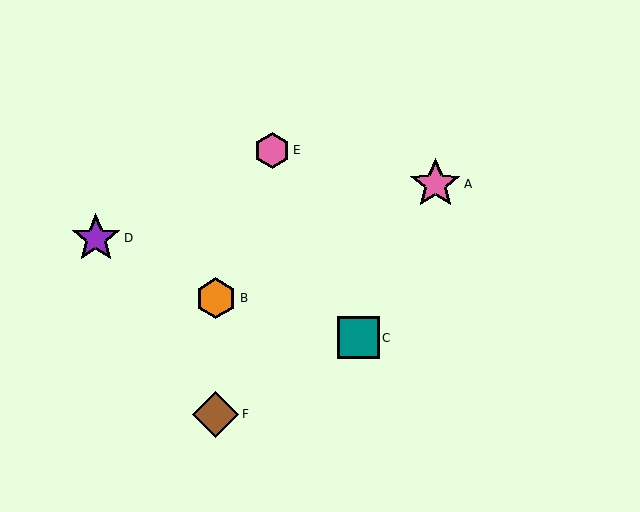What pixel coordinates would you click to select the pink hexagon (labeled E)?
Click at (272, 150) to select the pink hexagon E.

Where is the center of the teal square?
The center of the teal square is at (358, 338).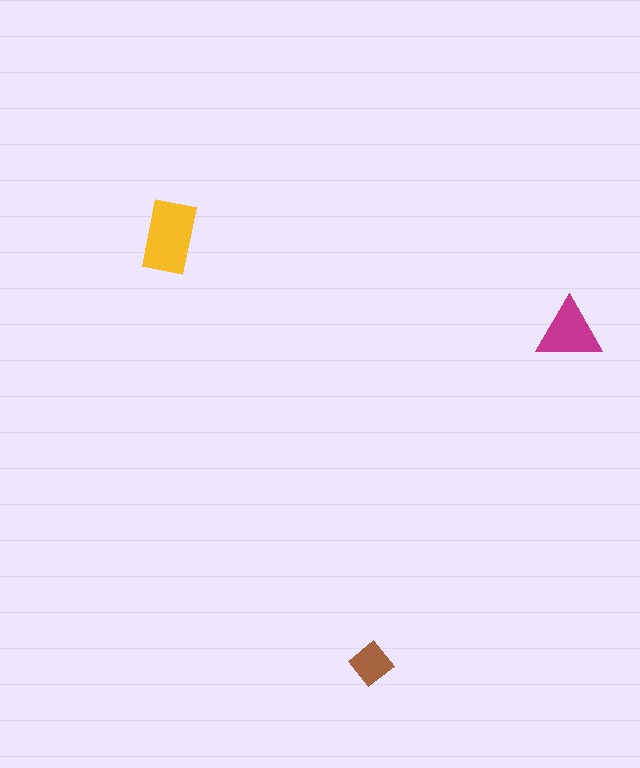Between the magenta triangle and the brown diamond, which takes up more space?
The magenta triangle.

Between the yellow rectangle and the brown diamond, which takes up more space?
The yellow rectangle.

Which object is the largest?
The yellow rectangle.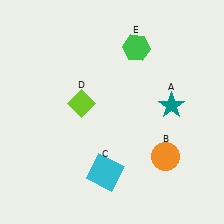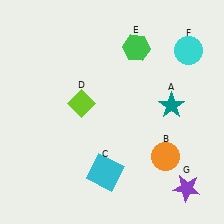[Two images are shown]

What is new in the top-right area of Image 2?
A cyan circle (F) was added in the top-right area of Image 2.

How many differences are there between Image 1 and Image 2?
There are 2 differences between the two images.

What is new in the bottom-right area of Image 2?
A purple star (G) was added in the bottom-right area of Image 2.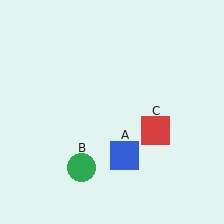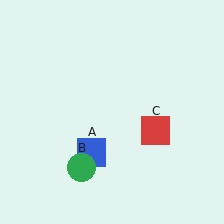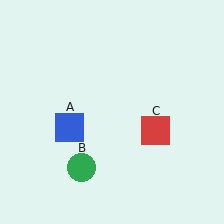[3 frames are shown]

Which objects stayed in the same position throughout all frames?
Green circle (object B) and red square (object C) remained stationary.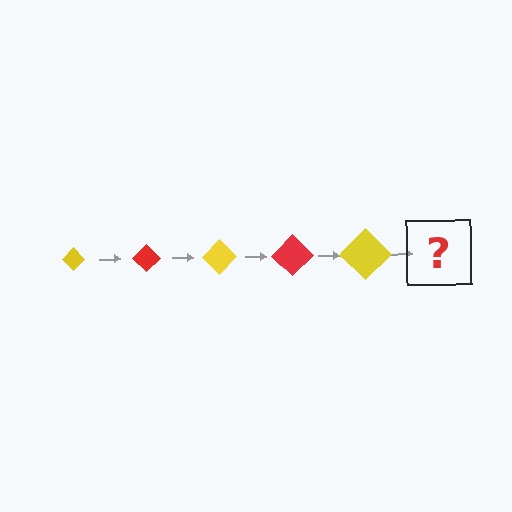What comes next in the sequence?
The next element should be a red diamond, larger than the previous one.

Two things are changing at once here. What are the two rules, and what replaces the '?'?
The two rules are that the diamond grows larger each step and the color cycles through yellow and red. The '?' should be a red diamond, larger than the previous one.